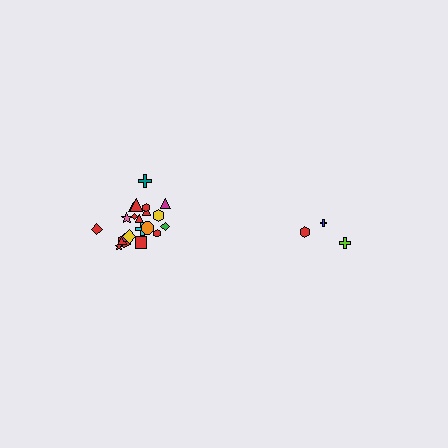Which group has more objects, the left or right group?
The left group.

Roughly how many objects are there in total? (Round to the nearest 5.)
Roughly 25 objects in total.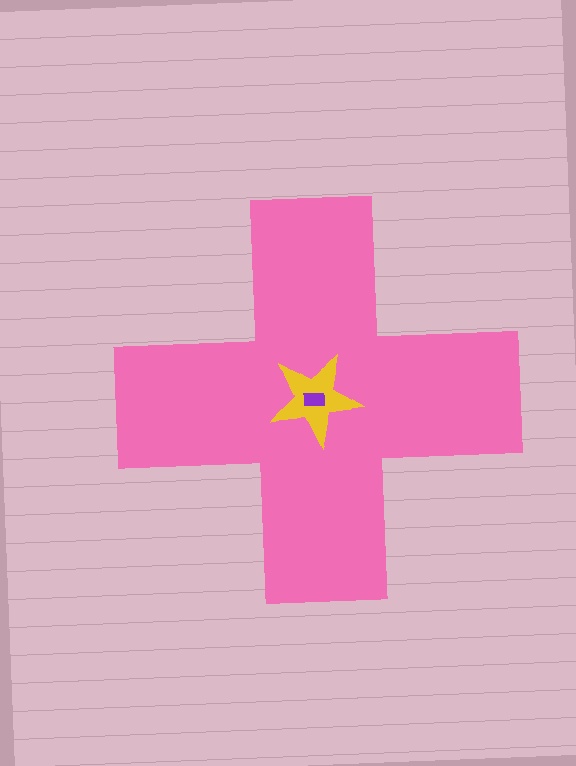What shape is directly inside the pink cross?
The yellow star.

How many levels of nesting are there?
3.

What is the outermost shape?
The pink cross.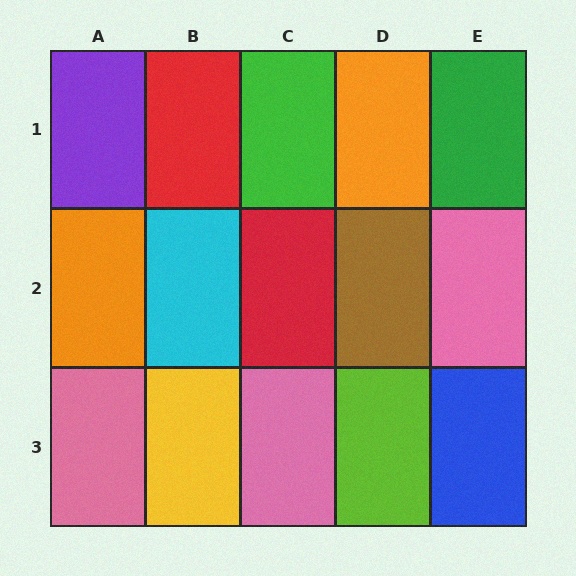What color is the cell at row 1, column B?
Red.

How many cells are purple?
1 cell is purple.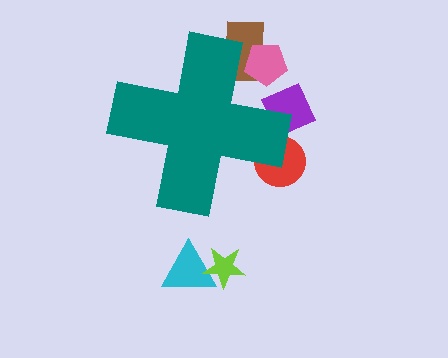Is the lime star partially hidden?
No, the lime star is fully visible.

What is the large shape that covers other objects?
A teal cross.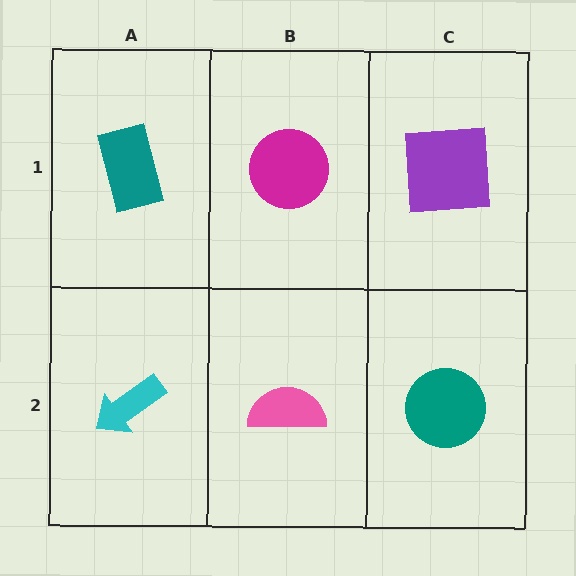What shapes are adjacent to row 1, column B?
A pink semicircle (row 2, column B), a teal rectangle (row 1, column A), a purple square (row 1, column C).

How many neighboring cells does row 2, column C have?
2.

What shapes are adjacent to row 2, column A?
A teal rectangle (row 1, column A), a pink semicircle (row 2, column B).